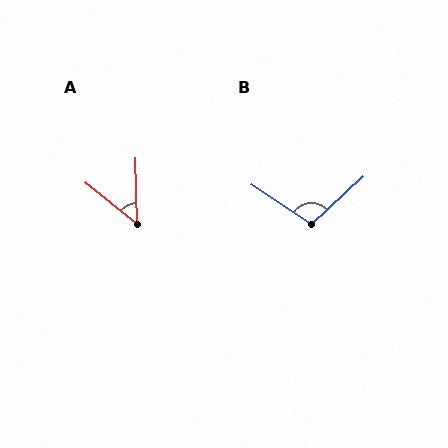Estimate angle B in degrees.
Approximately 104 degrees.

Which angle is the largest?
B, at approximately 104 degrees.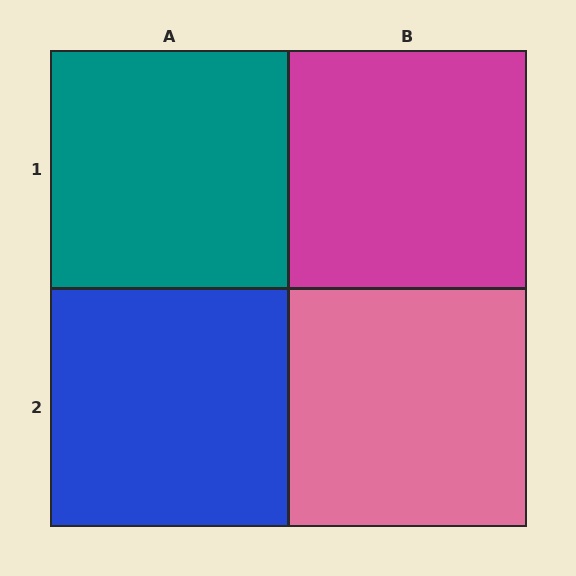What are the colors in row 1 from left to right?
Teal, magenta.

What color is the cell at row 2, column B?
Pink.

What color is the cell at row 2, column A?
Blue.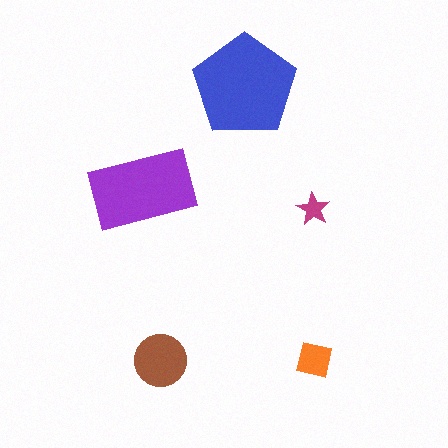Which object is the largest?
The blue pentagon.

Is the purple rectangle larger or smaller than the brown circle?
Larger.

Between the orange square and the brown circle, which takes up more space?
The brown circle.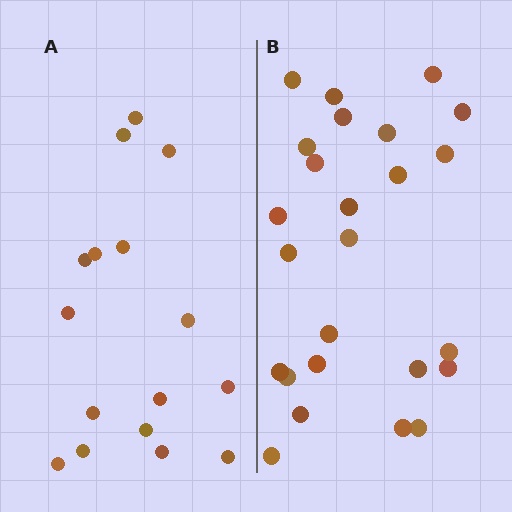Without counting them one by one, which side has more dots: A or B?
Region B (the right region) has more dots.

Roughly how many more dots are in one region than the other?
Region B has roughly 8 or so more dots than region A.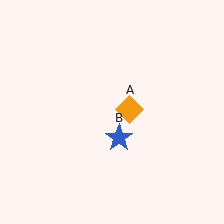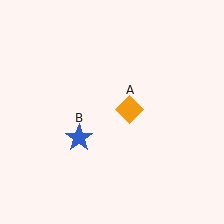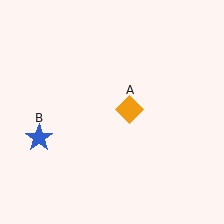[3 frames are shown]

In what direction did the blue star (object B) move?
The blue star (object B) moved left.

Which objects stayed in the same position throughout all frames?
Orange diamond (object A) remained stationary.